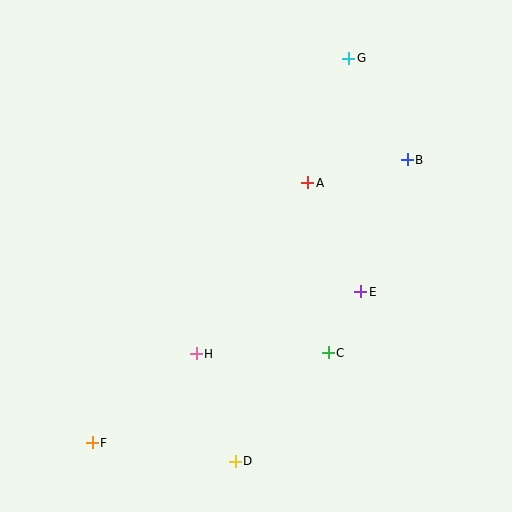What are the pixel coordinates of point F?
Point F is at (92, 443).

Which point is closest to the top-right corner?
Point G is closest to the top-right corner.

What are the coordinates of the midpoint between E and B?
The midpoint between E and B is at (384, 226).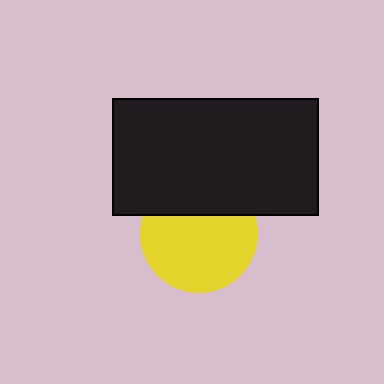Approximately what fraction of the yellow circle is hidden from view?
Roughly 31% of the yellow circle is hidden behind the black rectangle.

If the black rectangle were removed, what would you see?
You would see the complete yellow circle.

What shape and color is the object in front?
The object in front is a black rectangle.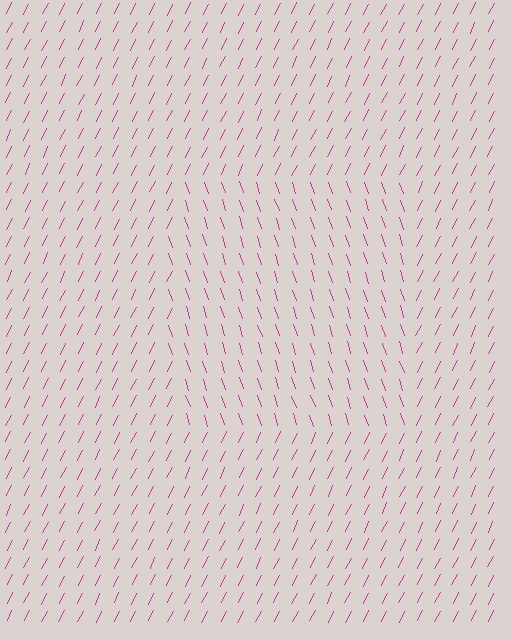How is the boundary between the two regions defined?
The boundary is defined purely by a change in line orientation (approximately 45 degrees difference). All lines are the same color and thickness.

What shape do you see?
I see a rectangle.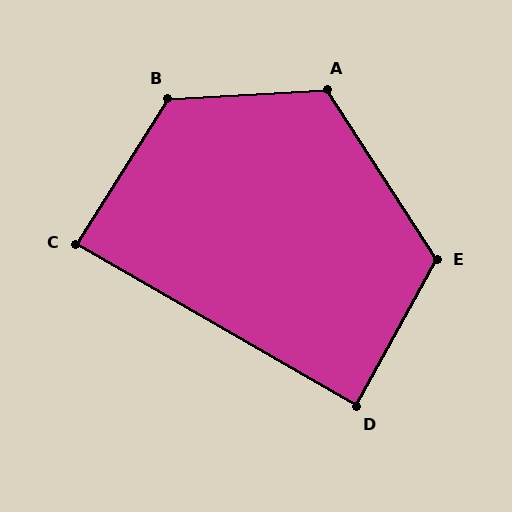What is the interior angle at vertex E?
Approximately 118 degrees (obtuse).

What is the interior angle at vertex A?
Approximately 120 degrees (obtuse).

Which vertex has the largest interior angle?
B, at approximately 125 degrees.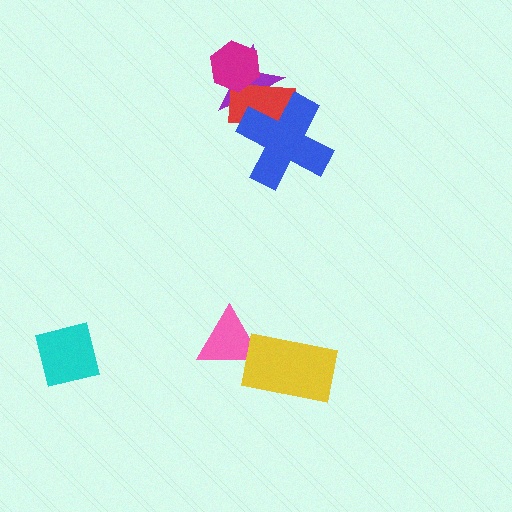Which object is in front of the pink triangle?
The yellow rectangle is in front of the pink triangle.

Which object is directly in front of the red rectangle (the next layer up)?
The blue cross is directly in front of the red rectangle.